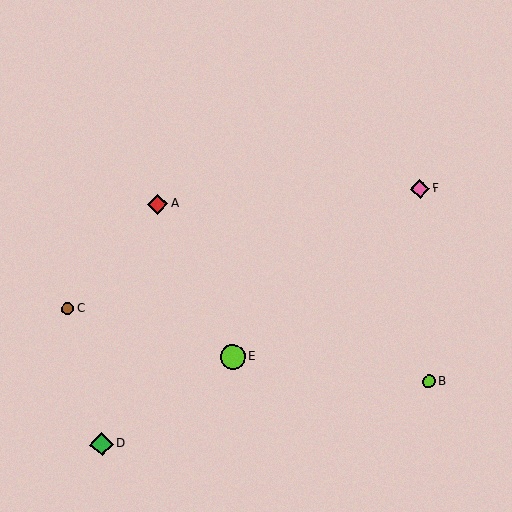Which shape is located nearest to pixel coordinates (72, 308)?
The brown circle (labeled C) at (67, 309) is nearest to that location.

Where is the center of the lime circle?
The center of the lime circle is at (233, 357).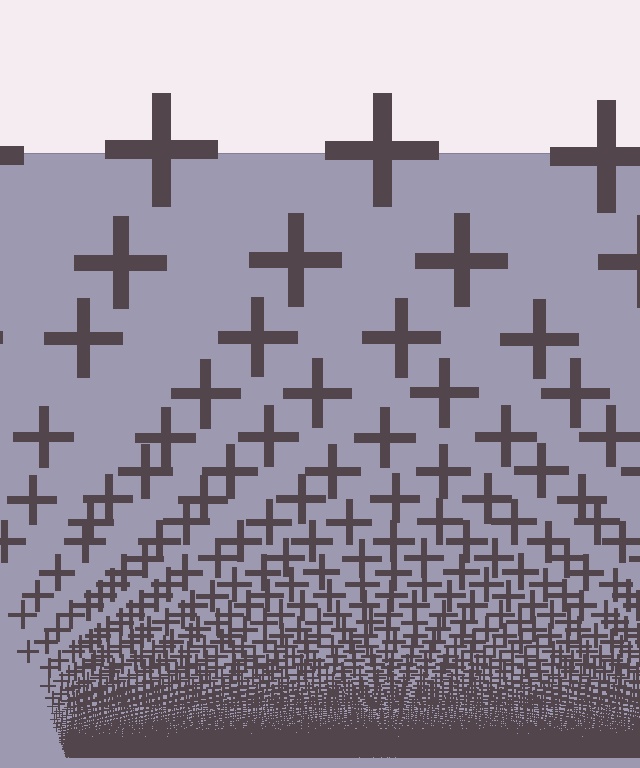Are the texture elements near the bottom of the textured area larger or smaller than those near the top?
Smaller. The gradient is inverted — elements near the bottom are smaller and denser.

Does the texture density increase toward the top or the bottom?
Density increases toward the bottom.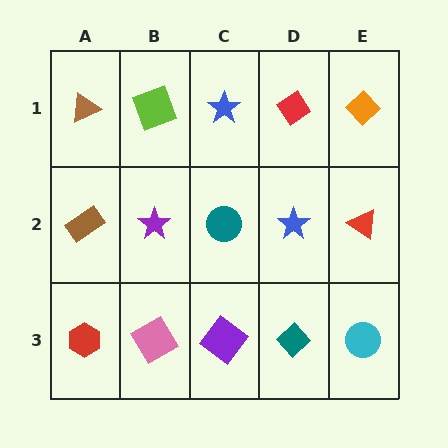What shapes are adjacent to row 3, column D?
A blue star (row 2, column D), a purple diamond (row 3, column C), a cyan circle (row 3, column E).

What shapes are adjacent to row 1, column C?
A teal circle (row 2, column C), a lime square (row 1, column B), a red diamond (row 1, column D).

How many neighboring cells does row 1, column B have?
3.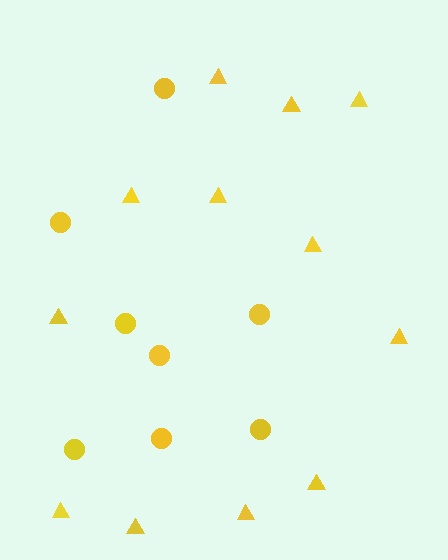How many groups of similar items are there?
There are 2 groups: one group of triangles (12) and one group of circles (8).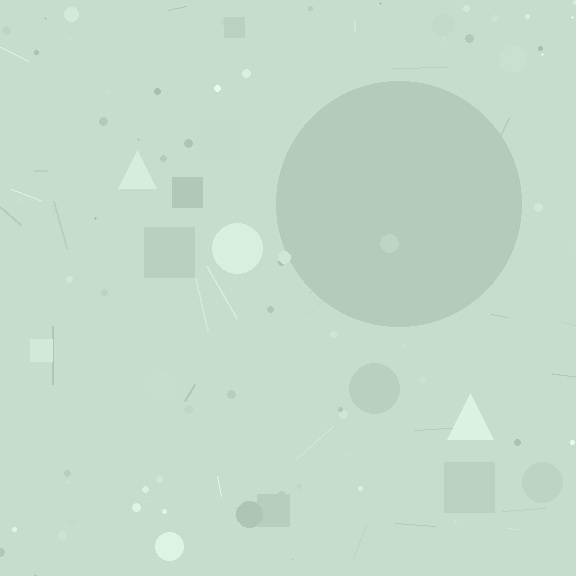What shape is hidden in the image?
A circle is hidden in the image.